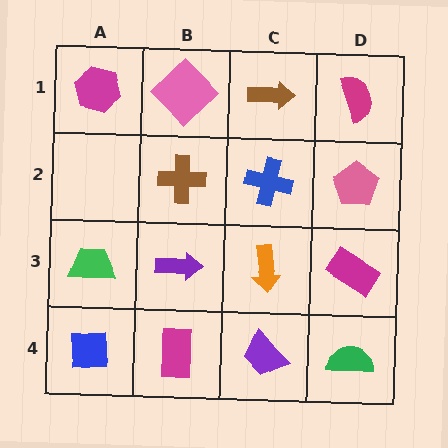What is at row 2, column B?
A brown cross.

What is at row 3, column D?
A magenta rectangle.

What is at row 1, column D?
A magenta semicircle.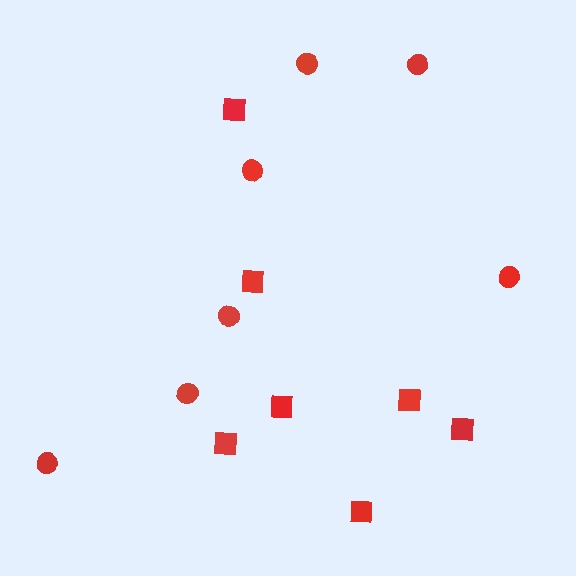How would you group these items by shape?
There are 2 groups: one group of squares (7) and one group of circles (7).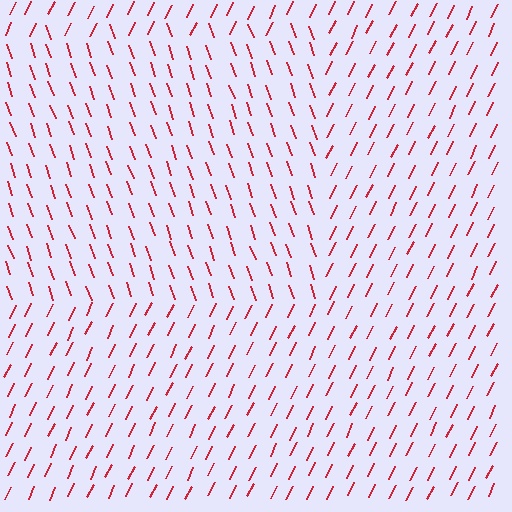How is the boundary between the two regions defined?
The boundary is defined purely by a change in line orientation (approximately 45 degrees difference). All lines are the same color and thickness.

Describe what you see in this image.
The image is filled with small red line segments. A rectangle region in the image has lines oriented differently from the surrounding lines, creating a visible texture boundary.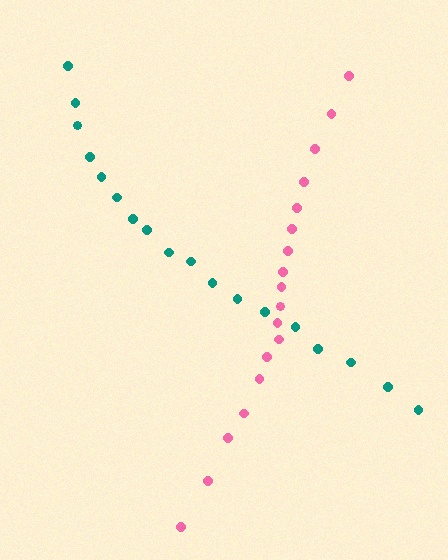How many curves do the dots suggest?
There are 2 distinct paths.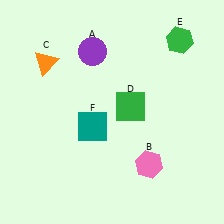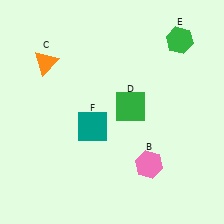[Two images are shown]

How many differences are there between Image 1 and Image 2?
There is 1 difference between the two images.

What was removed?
The purple circle (A) was removed in Image 2.